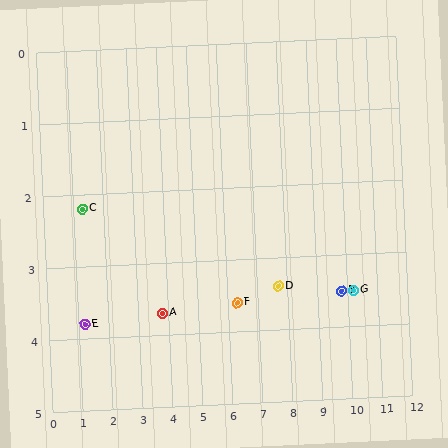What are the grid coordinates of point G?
Point G is at approximately (10.2, 3.5).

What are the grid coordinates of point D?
Point D is at approximately (7.7, 3.4).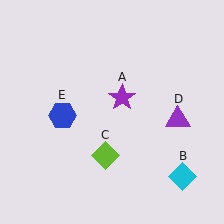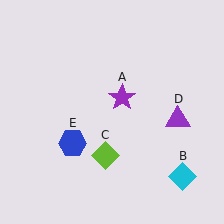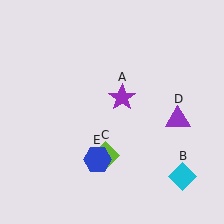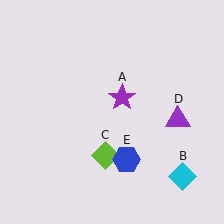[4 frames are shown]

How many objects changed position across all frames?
1 object changed position: blue hexagon (object E).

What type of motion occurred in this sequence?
The blue hexagon (object E) rotated counterclockwise around the center of the scene.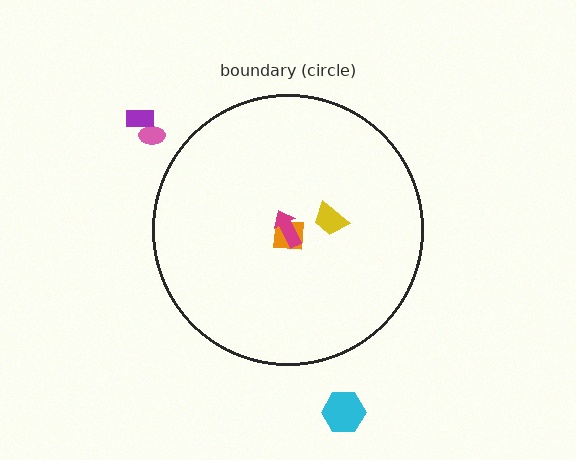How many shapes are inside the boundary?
3 inside, 3 outside.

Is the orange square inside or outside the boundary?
Inside.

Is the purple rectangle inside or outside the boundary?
Outside.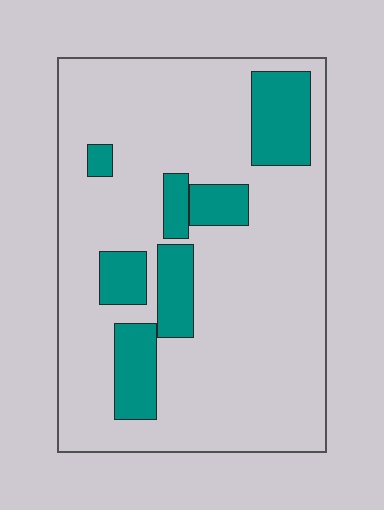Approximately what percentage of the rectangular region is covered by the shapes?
Approximately 20%.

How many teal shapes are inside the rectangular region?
7.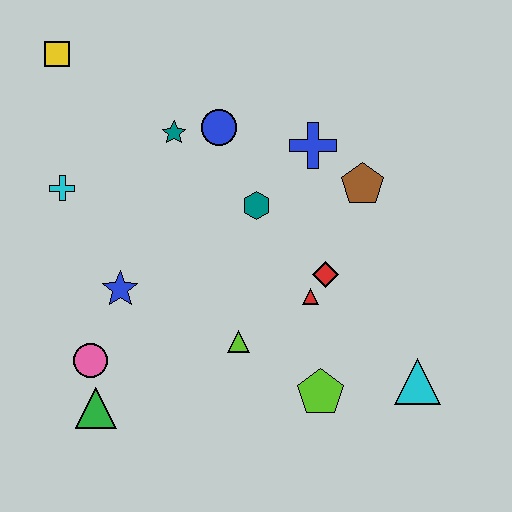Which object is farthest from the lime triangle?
The yellow square is farthest from the lime triangle.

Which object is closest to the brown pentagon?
The blue cross is closest to the brown pentagon.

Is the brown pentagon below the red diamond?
No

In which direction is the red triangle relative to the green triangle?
The red triangle is to the right of the green triangle.